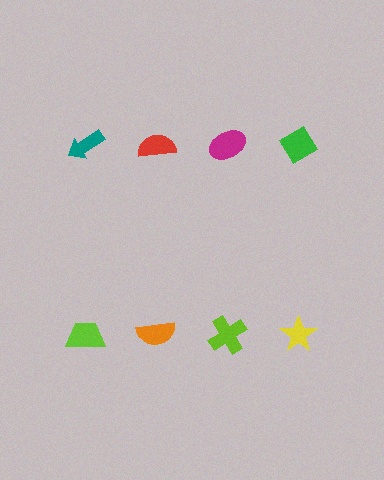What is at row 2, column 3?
A lime cross.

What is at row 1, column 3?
A magenta ellipse.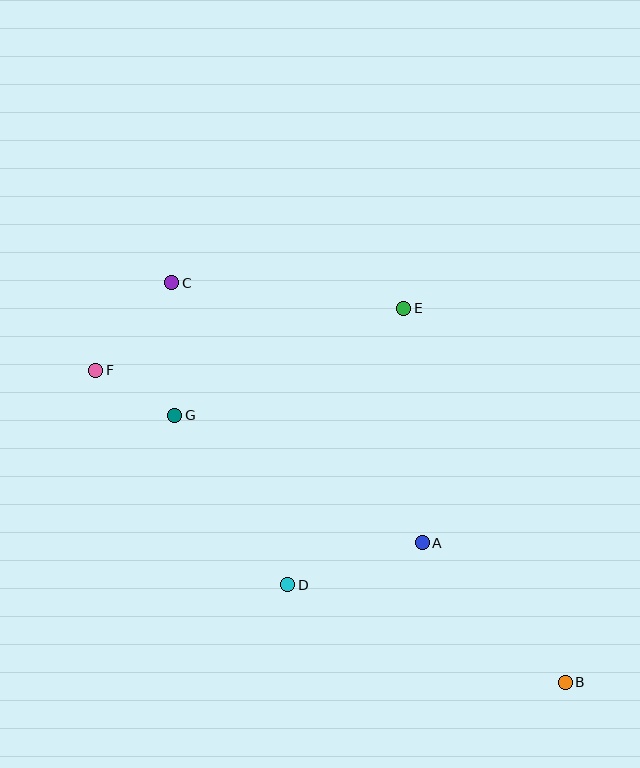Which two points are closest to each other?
Points F and G are closest to each other.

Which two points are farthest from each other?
Points B and F are farthest from each other.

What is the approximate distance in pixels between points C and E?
The distance between C and E is approximately 234 pixels.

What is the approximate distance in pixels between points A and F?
The distance between A and F is approximately 369 pixels.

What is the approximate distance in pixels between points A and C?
The distance between A and C is approximately 361 pixels.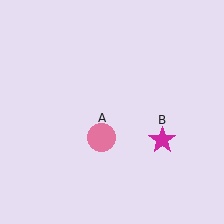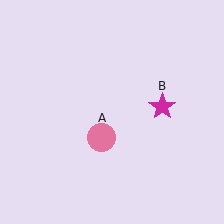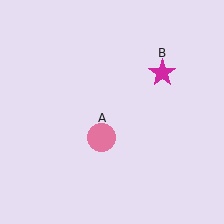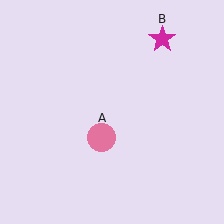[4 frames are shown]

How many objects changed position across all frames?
1 object changed position: magenta star (object B).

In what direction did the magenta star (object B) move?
The magenta star (object B) moved up.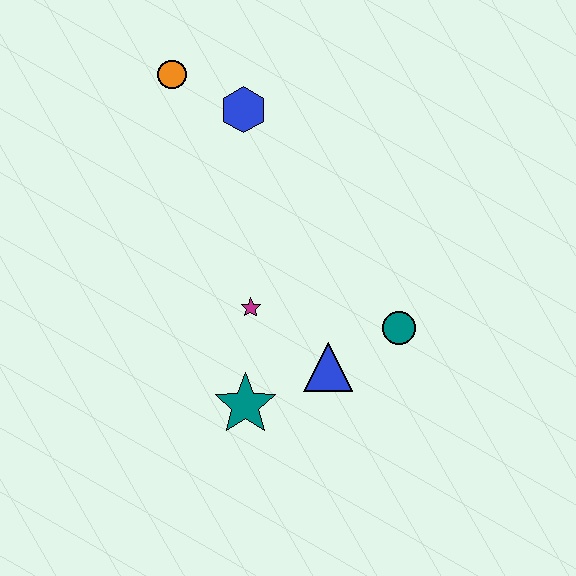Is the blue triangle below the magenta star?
Yes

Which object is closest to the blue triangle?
The teal circle is closest to the blue triangle.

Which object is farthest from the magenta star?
The orange circle is farthest from the magenta star.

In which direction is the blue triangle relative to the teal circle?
The blue triangle is to the left of the teal circle.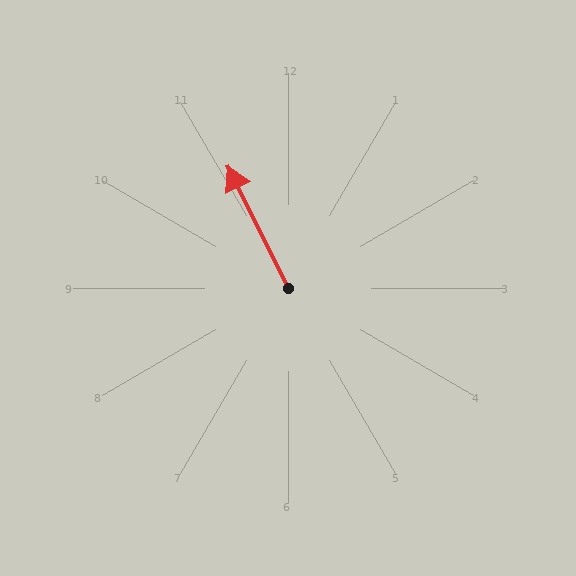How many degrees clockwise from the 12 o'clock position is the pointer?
Approximately 334 degrees.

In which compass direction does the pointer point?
Northwest.